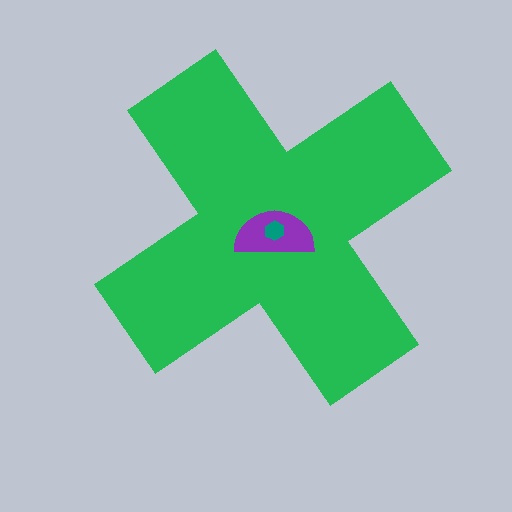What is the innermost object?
The teal hexagon.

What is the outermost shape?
The green cross.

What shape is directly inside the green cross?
The purple semicircle.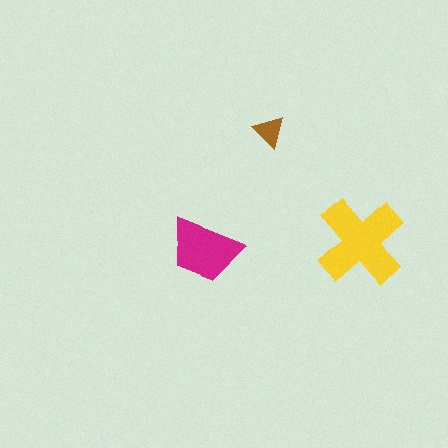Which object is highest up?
The brown triangle is topmost.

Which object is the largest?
The yellow cross.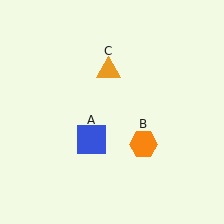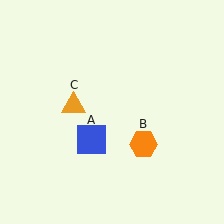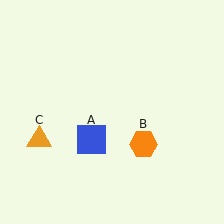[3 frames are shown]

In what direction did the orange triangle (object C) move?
The orange triangle (object C) moved down and to the left.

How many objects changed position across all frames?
1 object changed position: orange triangle (object C).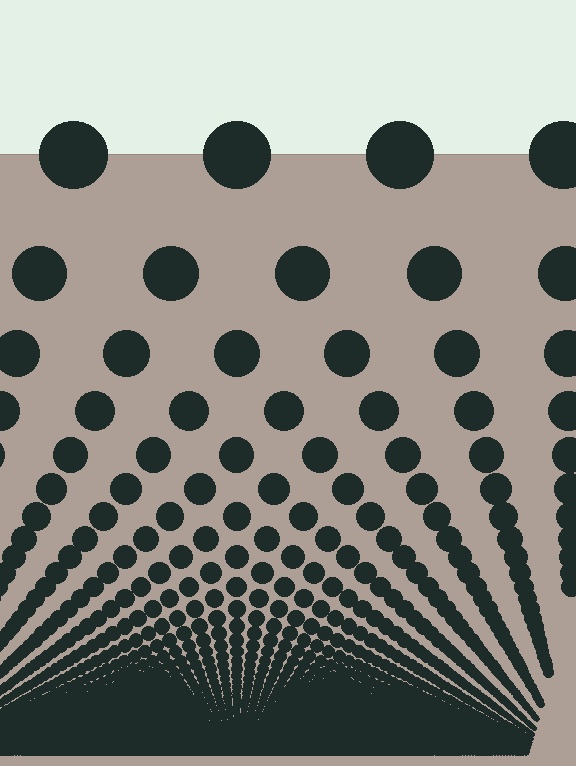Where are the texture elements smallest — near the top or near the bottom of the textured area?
Near the bottom.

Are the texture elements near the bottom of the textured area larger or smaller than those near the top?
Smaller. The gradient is inverted — elements near the bottom are smaller and denser.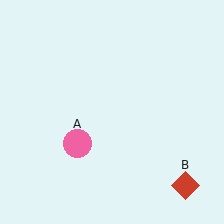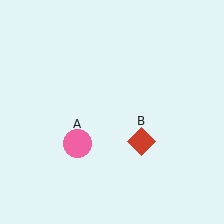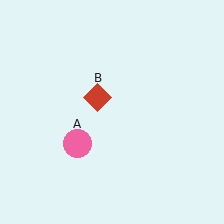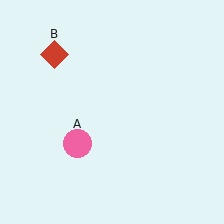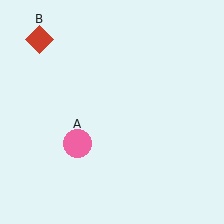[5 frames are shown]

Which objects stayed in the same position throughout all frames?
Pink circle (object A) remained stationary.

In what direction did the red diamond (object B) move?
The red diamond (object B) moved up and to the left.